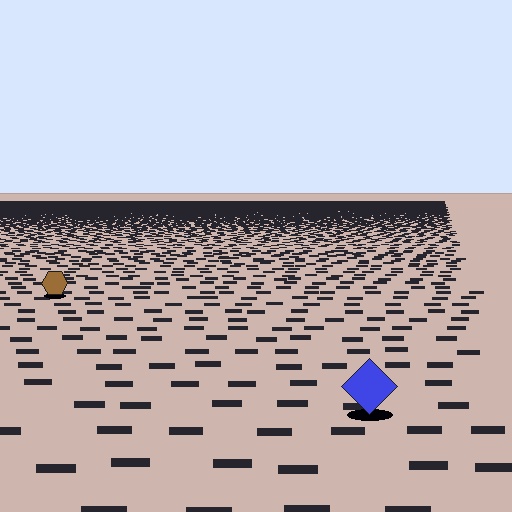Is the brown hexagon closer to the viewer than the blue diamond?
No. The blue diamond is closer — you can tell from the texture gradient: the ground texture is coarser near it.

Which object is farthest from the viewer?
The brown hexagon is farthest from the viewer. It appears smaller and the ground texture around it is denser.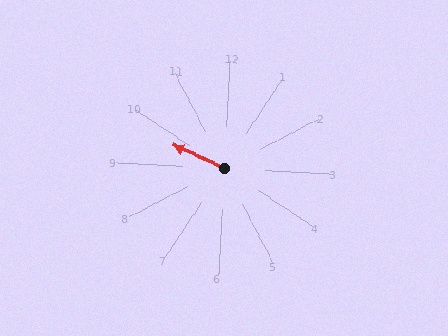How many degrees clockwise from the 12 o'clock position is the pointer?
Approximately 291 degrees.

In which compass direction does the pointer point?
West.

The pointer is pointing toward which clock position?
Roughly 10 o'clock.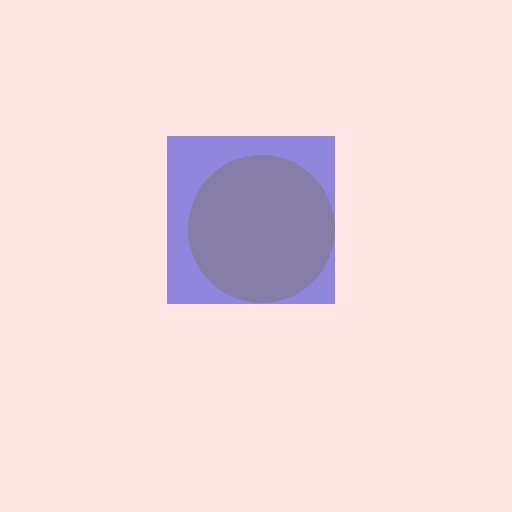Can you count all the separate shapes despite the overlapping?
Yes, there are 2 separate shapes.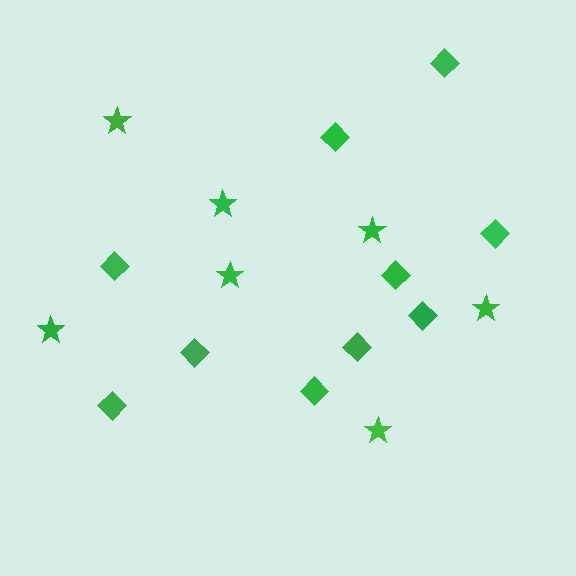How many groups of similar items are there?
There are 2 groups: one group of diamonds (10) and one group of stars (7).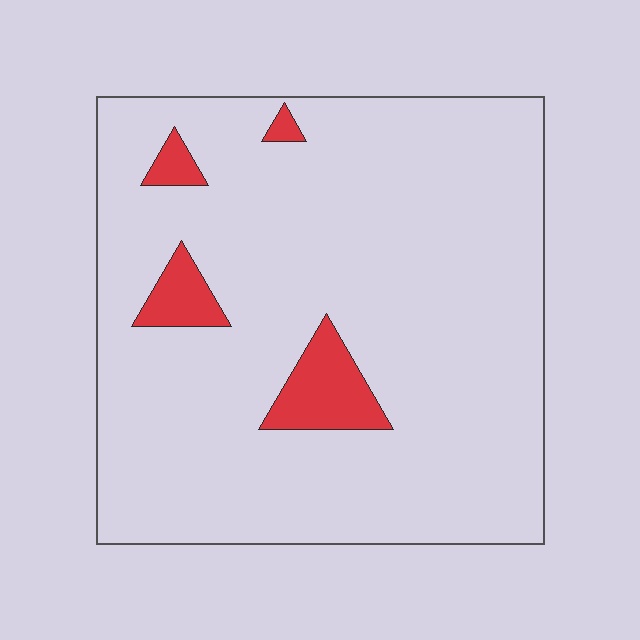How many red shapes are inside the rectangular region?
4.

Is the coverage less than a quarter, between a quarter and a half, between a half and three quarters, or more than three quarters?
Less than a quarter.